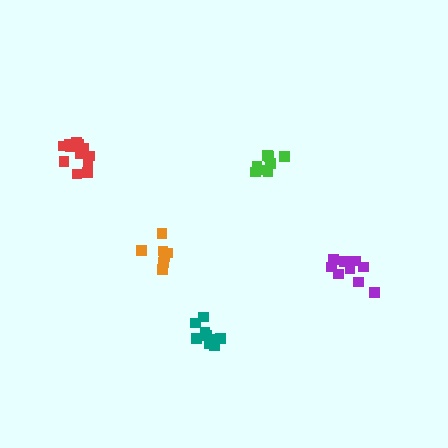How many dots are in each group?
Group 1: 9 dots, Group 2: 8 dots, Group 3: 9 dots, Group 4: 13 dots, Group 5: 7 dots (46 total).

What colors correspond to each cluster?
The clusters are colored: teal, green, purple, red, orange.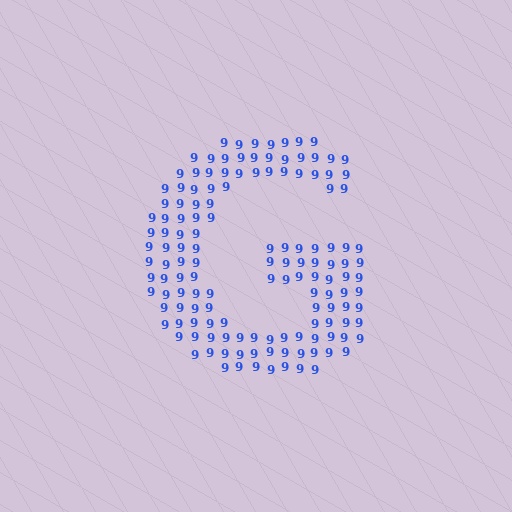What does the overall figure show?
The overall figure shows the letter G.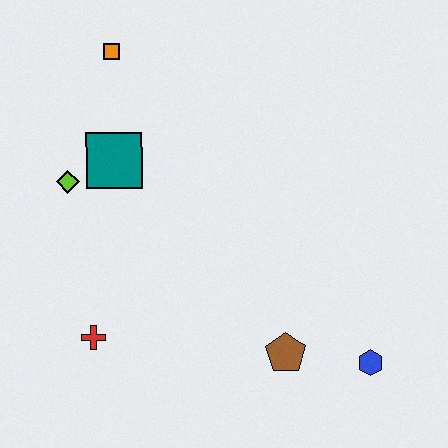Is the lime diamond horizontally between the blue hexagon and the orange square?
No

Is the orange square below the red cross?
No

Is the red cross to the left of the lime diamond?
No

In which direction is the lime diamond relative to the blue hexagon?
The lime diamond is to the left of the blue hexagon.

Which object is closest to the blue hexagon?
The brown pentagon is closest to the blue hexagon.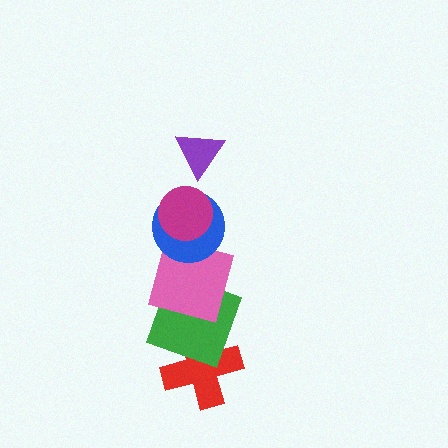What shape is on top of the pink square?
The blue circle is on top of the pink square.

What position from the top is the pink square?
The pink square is 4th from the top.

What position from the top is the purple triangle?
The purple triangle is 1st from the top.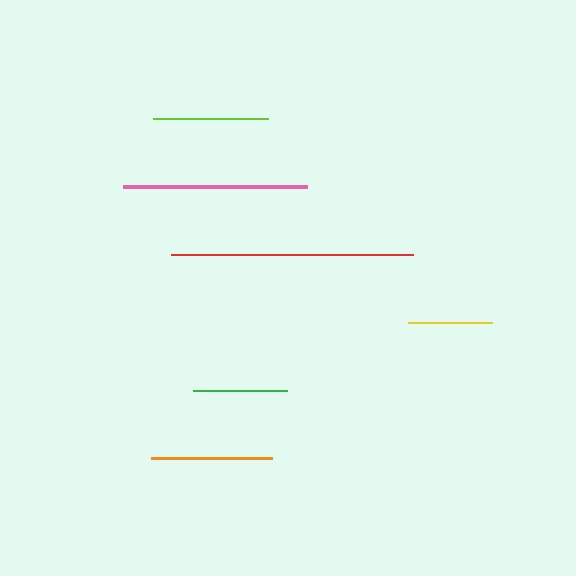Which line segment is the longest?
The red line is the longest at approximately 242 pixels.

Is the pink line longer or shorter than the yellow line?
The pink line is longer than the yellow line.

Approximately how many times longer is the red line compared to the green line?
The red line is approximately 2.6 times the length of the green line.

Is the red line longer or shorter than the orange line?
The red line is longer than the orange line.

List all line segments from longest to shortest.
From longest to shortest: red, pink, orange, lime, green, yellow.